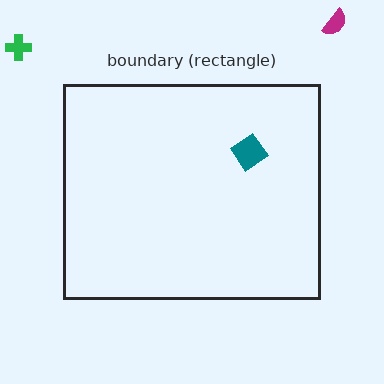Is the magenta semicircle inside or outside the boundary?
Outside.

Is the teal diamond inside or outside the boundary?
Inside.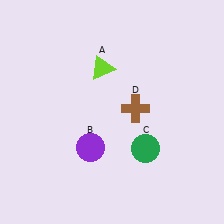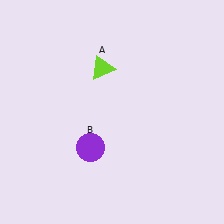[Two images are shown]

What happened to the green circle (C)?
The green circle (C) was removed in Image 2. It was in the bottom-right area of Image 1.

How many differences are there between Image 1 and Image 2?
There are 2 differences between the two images.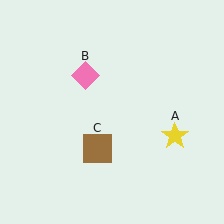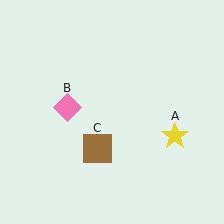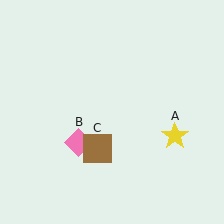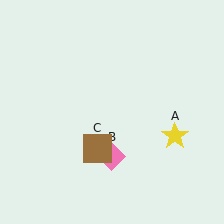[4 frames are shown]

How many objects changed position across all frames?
1 object changed position: pink diamond (object B).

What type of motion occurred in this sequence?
The pink diamond (object B) rotated counterclockwise around the center of the scene.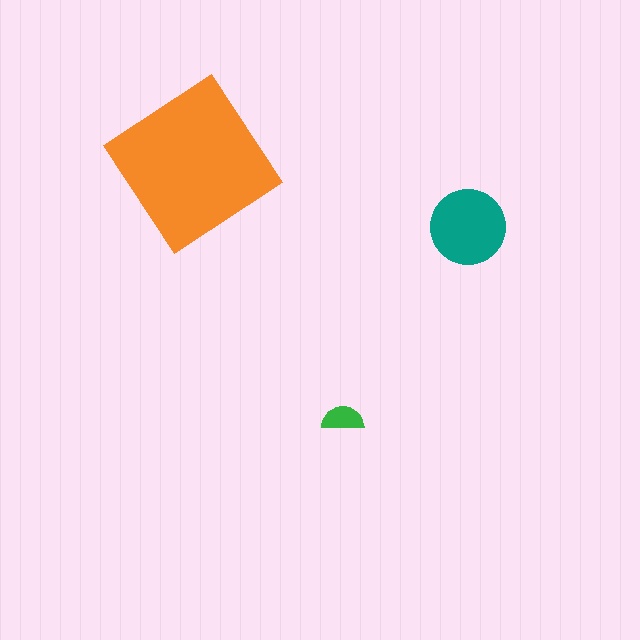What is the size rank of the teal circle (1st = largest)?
2nd.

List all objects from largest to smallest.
The orange diamond, the teal circle, the green semicircle.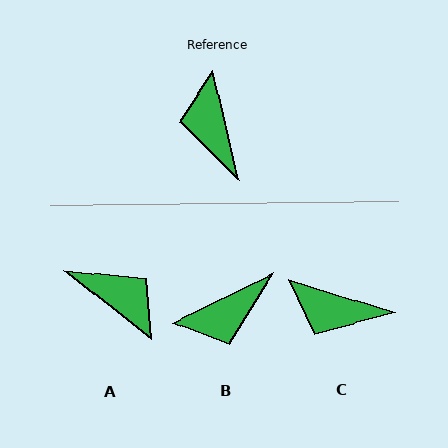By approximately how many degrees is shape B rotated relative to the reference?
Approximately 103 degrees counter-clockwise.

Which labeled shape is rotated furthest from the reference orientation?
A, about 142 degrees away.